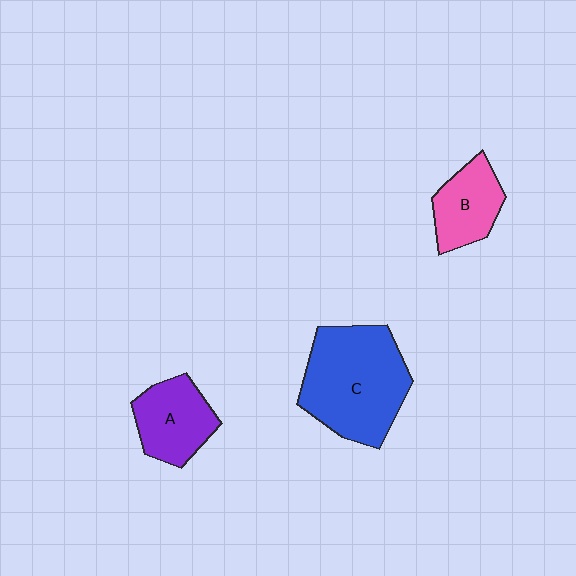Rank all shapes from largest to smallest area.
From largest to smallest: C (blue), A (purple), B (pink).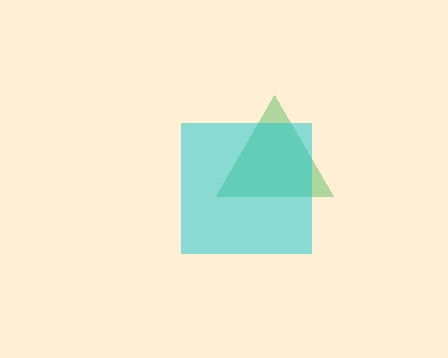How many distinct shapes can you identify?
There are 2 distinct shapes: a green triangle, a cyan square.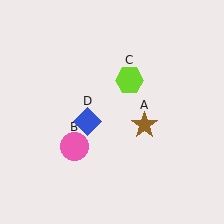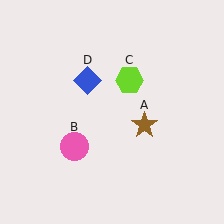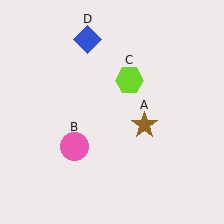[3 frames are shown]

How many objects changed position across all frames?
1 object changed position: blue diamond (object D).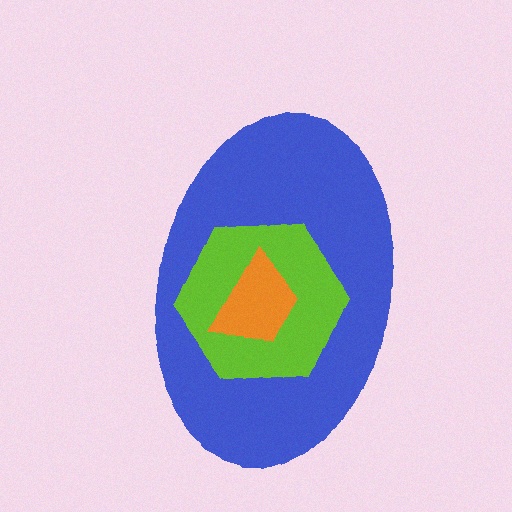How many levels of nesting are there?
3.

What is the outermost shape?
The blue ellipse.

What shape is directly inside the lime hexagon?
The orange trapezoid.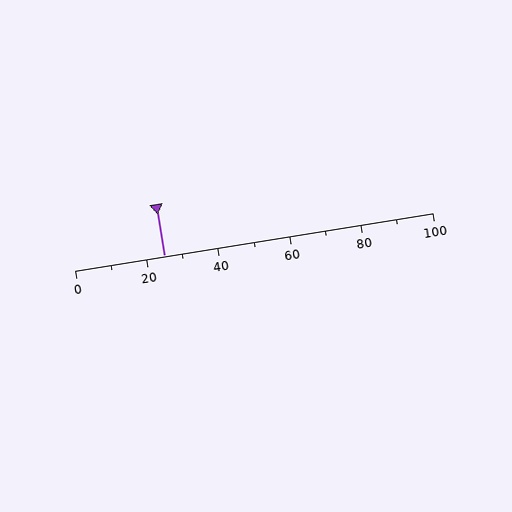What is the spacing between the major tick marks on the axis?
The major ticks are spaced 20 apart.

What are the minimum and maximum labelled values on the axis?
The axis runs from 0 to 100.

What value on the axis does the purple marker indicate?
The marker indicates approximately 25.